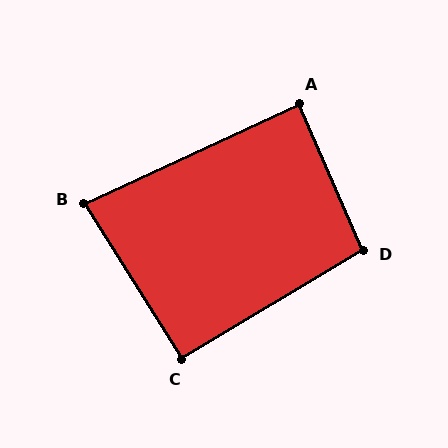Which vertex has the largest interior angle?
D, at approximately 97 degrees.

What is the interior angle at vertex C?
Approximately 91 degrees (approximately right).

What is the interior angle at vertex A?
Approximately 89 degrees (approximately right).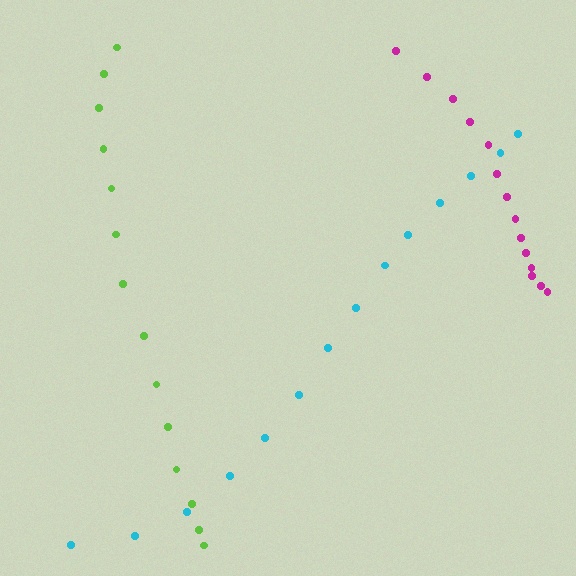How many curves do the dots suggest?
There are 3 distinct paths.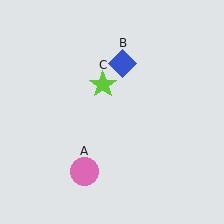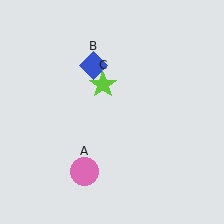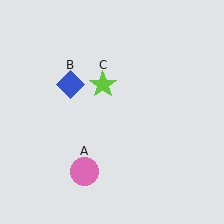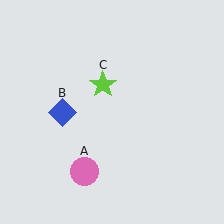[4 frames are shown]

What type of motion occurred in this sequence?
The blue diamond (object B) rotated counterclockwise around the center of the scene.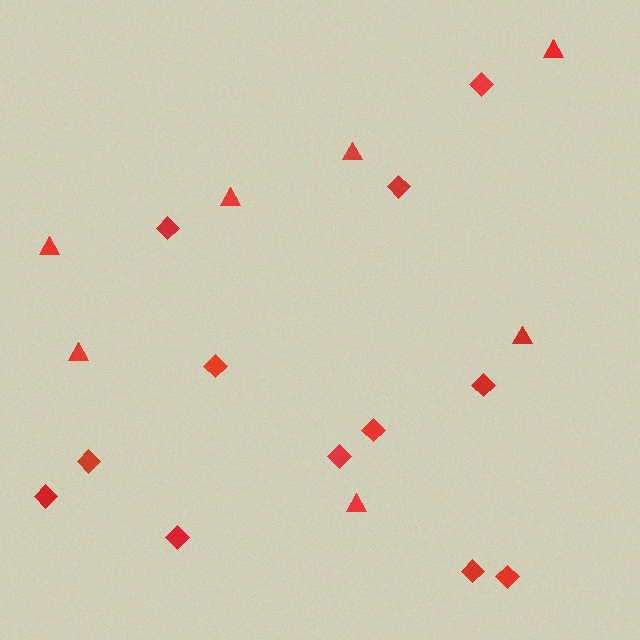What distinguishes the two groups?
There are 2 groups: one group of triangles (7) and one group of diamonds (12).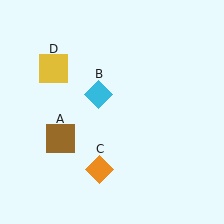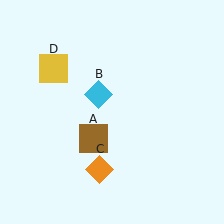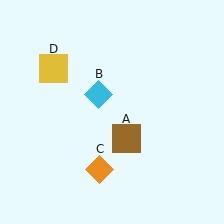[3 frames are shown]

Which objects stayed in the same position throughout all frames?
Cyan diamond (object B) and orange diamond (object C) and yellow square (object D) remained stationary.